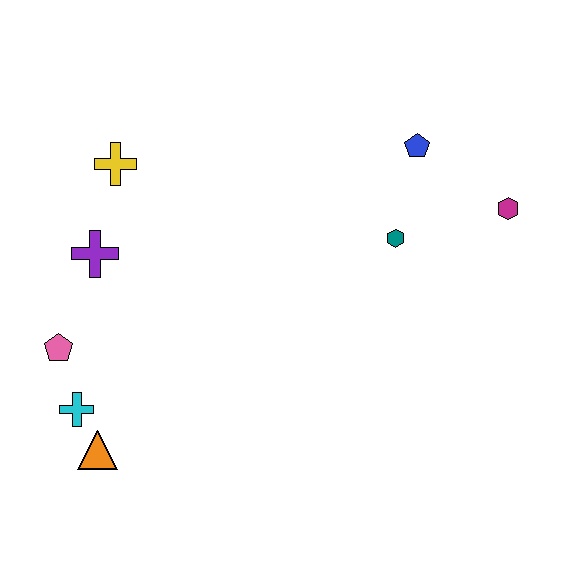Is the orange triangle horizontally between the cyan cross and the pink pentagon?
No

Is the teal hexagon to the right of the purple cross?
Yes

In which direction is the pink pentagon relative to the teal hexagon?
The pink pentagon is to the left of the teal hexagon.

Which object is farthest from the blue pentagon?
The orange triangle is farthest from the blue pentagon.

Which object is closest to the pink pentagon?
The cyan cross is closest to the pink pentagon.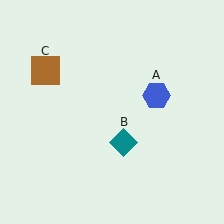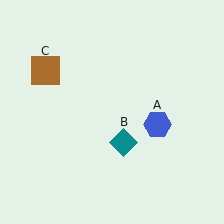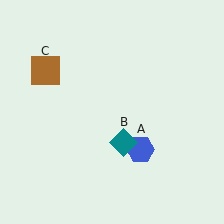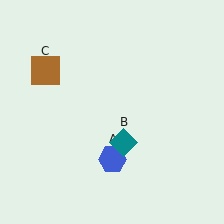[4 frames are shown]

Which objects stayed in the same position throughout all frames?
Teal diamond (object B) and brown square (object C) remained stationary.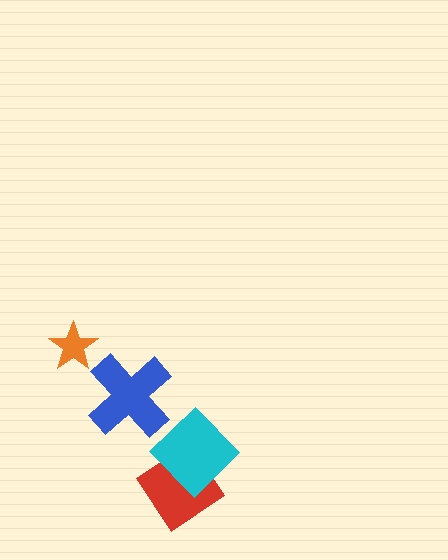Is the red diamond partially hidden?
Yes, it is partially covered by another shape.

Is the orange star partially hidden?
No, no other shape covers it.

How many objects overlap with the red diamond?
1 object overlaps with the red diamond.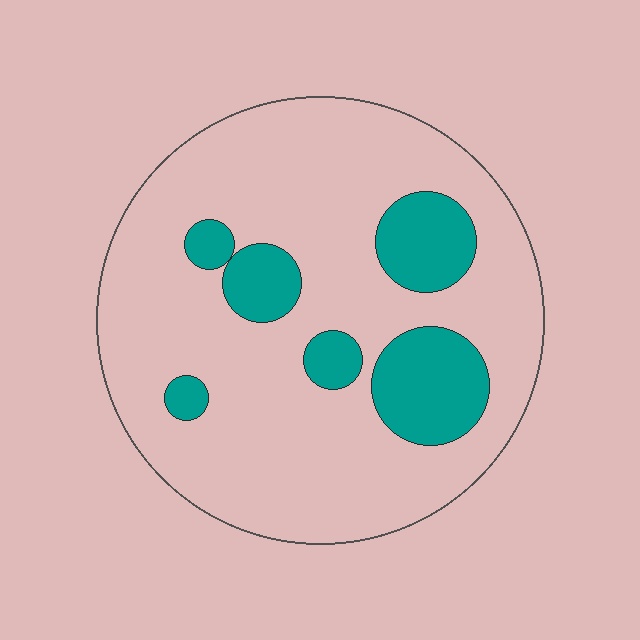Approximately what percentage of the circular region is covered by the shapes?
Approximately 20%.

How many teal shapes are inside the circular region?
6.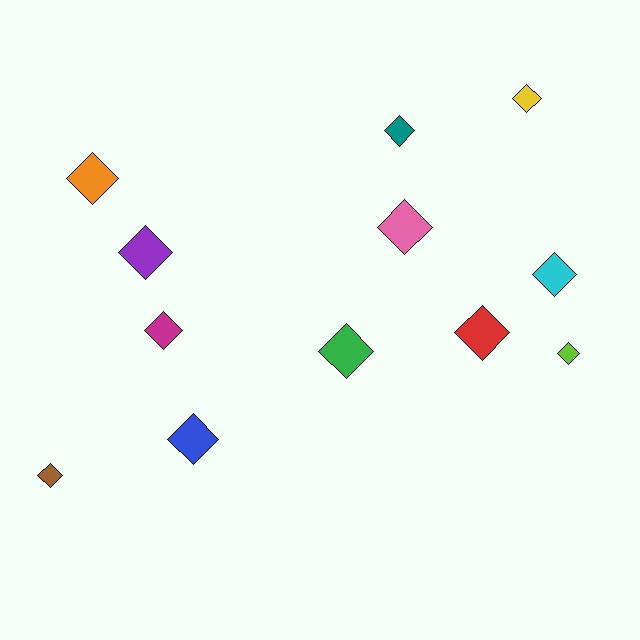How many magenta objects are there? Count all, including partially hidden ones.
There is 1 magenta object.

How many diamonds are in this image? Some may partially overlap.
There are 12 diamonds.